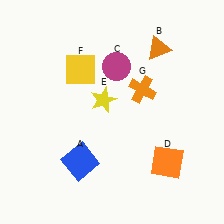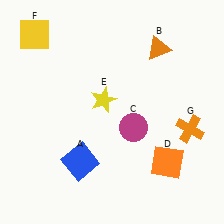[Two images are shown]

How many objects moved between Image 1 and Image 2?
3 objects moved between the two images.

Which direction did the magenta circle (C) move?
The magenta circle (C) moved down.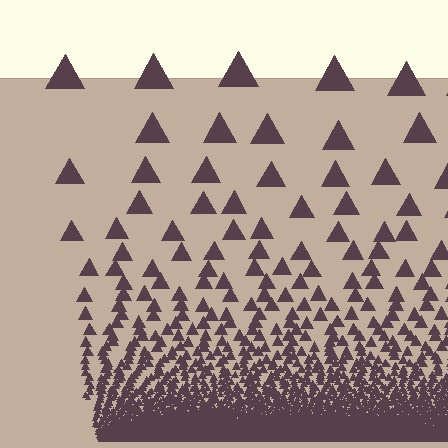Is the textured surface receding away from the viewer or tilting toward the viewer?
The surface appears to tilt toward the viewer. Texture elements get larger and sparser toward the top.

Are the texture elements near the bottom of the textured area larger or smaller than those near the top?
Smaller. The gradient is inverted — elements near the bottom are smaller and denser.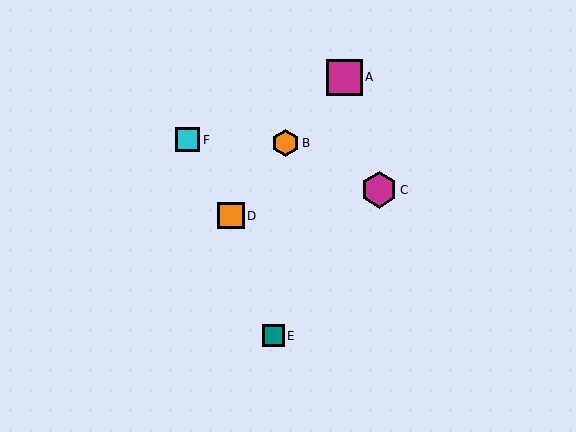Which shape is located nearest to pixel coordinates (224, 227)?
The orange square (labeled D) at (231, 216) is nearest to that location.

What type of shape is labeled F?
Shape F is a cyan square.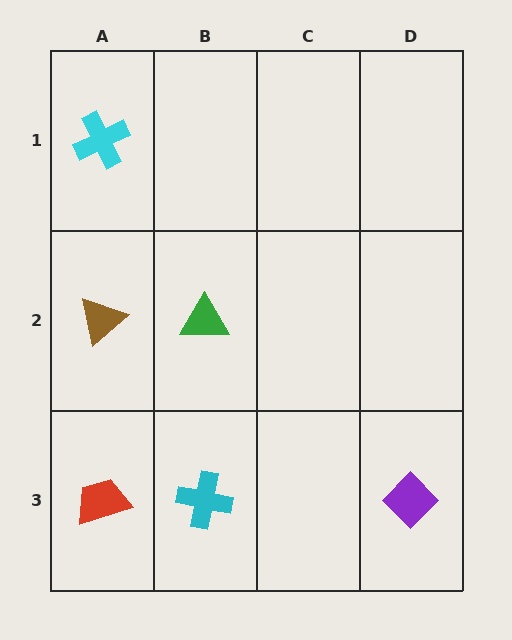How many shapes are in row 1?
1 shape.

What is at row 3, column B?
A cyan cross.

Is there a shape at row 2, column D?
No, that cell is empty.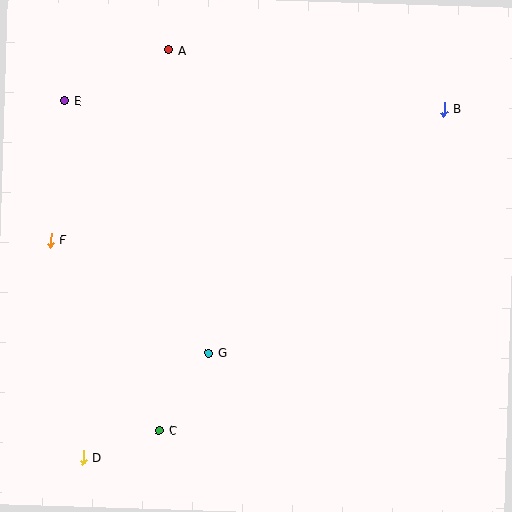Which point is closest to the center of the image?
Point G at (209, 353) is closest to the center.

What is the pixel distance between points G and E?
The distance between G and E is 290 pixels.